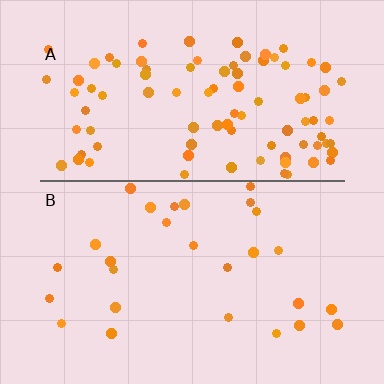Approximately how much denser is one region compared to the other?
Approximately 3.3× — region A over region B.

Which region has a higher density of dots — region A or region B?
A (the top).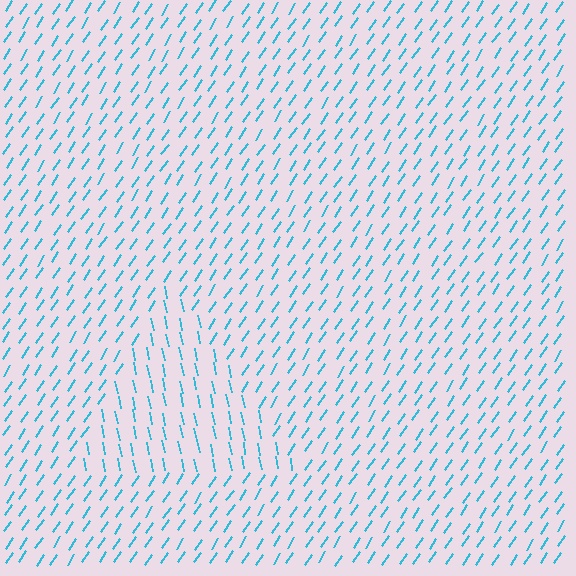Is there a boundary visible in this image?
Yes, there is a texture boundary formed by a change in line orientation.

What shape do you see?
I see a triangle.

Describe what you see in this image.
The image is filled with small cyan line segments. A triangle region in the image has lines oriented differently from the surrounding lines, creating a visible texture boundary.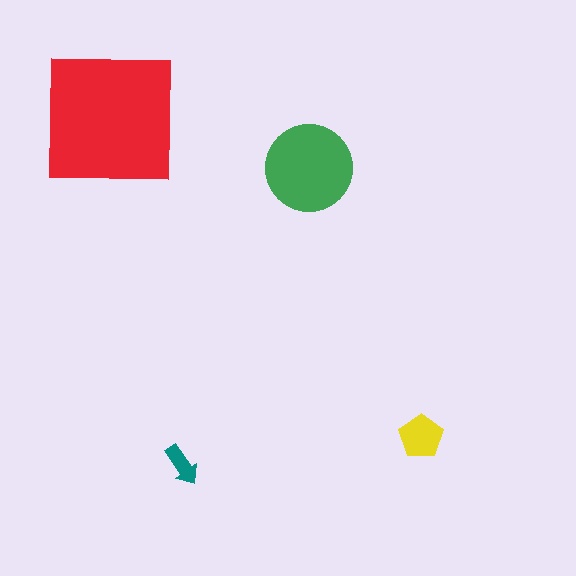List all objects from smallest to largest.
The teal arrow, the yellow pentagon, the green circle, the red square.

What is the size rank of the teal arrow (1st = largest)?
4th.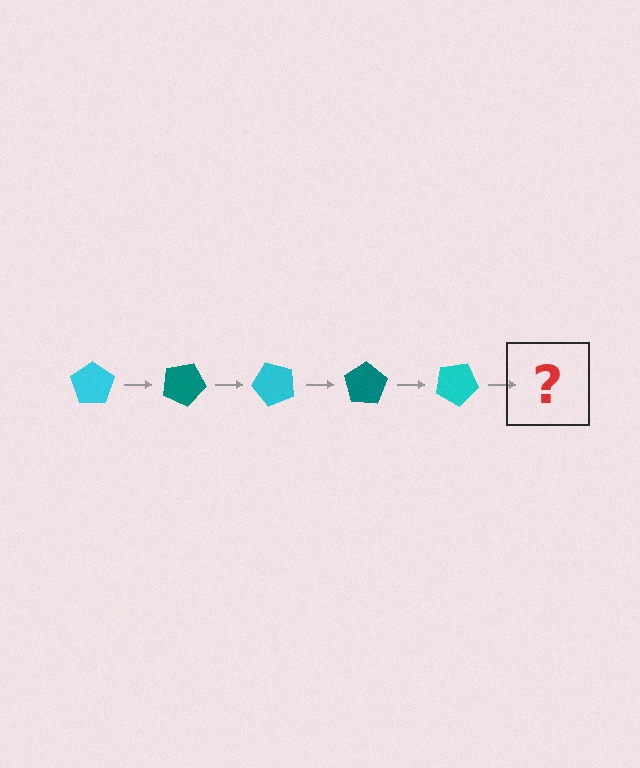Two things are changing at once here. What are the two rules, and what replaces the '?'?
The two rules are that it rotates 25 degrees each step and the color cycles through cyan and teal. The '?' should be a teal pentagon, rotated 125 degrees from the start.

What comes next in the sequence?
The next element should be a teal pentagon, rotated 125 degrees from the start.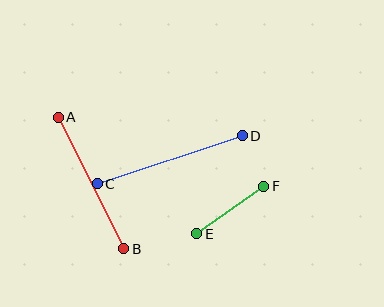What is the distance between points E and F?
The distance is approximately 82 pixels.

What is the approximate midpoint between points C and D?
The midpoint is at approximately (170, 160) pixels.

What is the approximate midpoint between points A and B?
The midpoint is at approximately (91, 183) pixels.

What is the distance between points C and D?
The distance is approximately 153 pixels.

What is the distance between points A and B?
The distance is approximately 147 pixels.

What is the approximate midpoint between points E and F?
The midpoint is at approximately (230, 210) pixels.